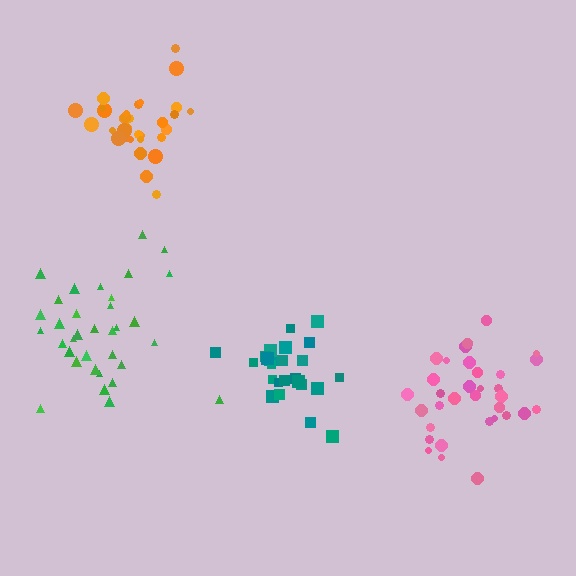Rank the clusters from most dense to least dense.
orange, teal, pink, green.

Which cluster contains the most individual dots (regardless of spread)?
Green (34).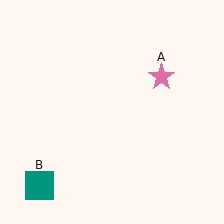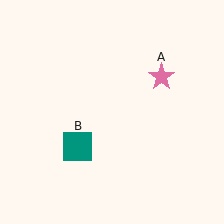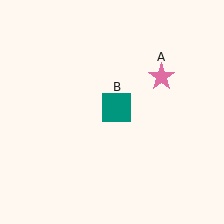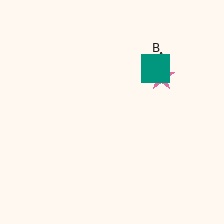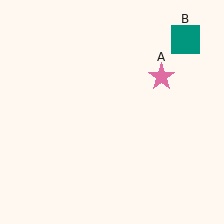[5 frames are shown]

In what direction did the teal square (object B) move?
The teal square (object B) moved up and to the right.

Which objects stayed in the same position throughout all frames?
Pink star (object A) remained stationary.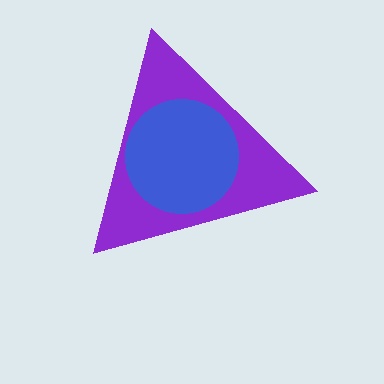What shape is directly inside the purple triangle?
The blue circle.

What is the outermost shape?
The purple triangle.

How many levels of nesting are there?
2.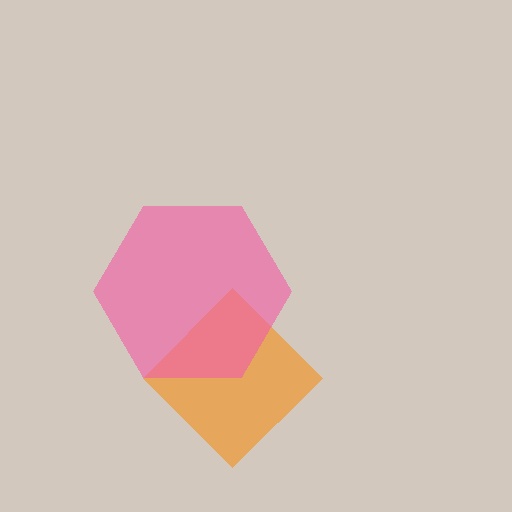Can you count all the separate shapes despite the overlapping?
Yes, there are 2 separate shapes.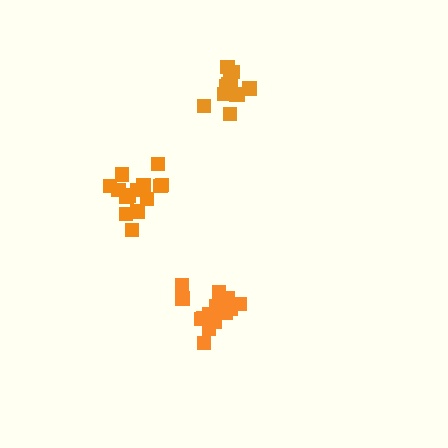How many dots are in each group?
Group 1: 16 dots, Group 2: 14 dots, Group 3: 16 dots (46 total).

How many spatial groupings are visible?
There are 3 spatial groupings.